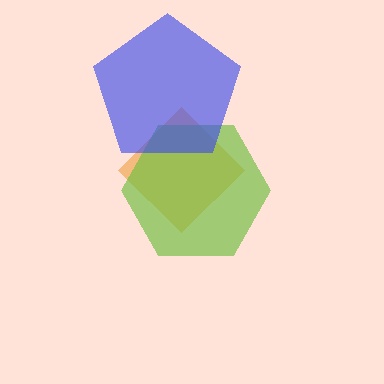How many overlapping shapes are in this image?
There are 3 overlapping shapes in the image.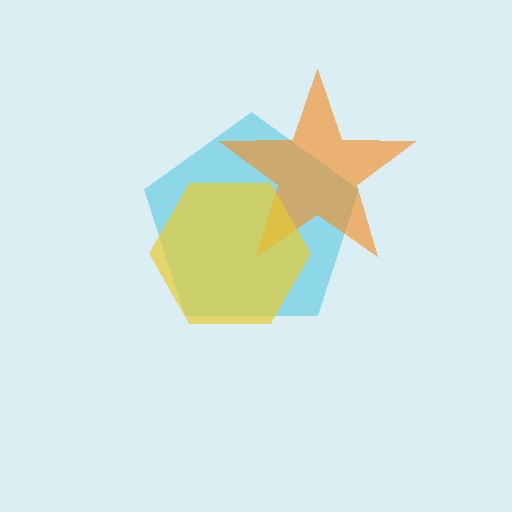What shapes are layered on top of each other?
The layered shapes are: a cyan pentagon, an orange star, a yellow hexagon.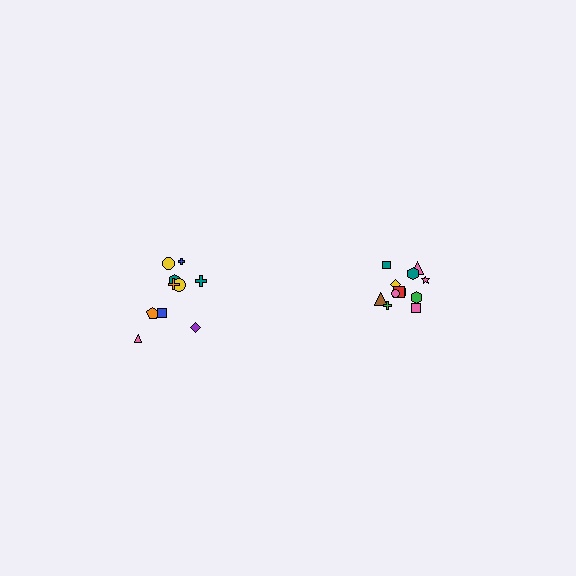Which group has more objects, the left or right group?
The right group.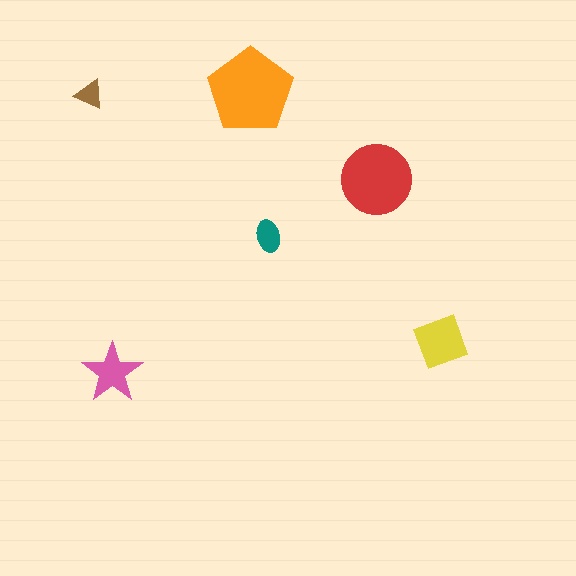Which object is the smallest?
The brown triangle.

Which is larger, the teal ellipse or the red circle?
The red circle.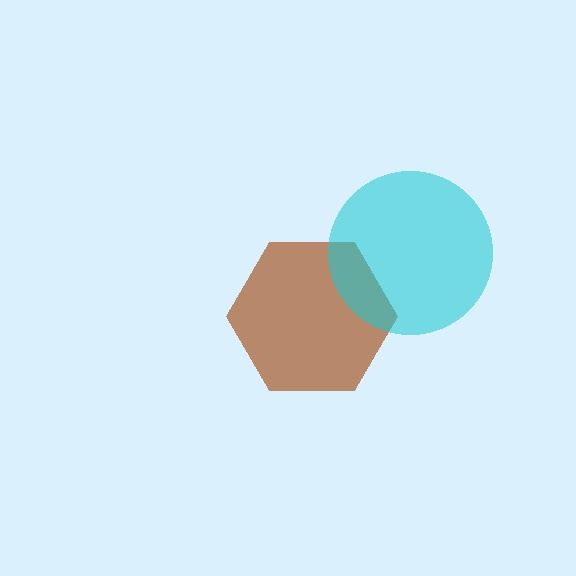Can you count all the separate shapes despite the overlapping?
Yes, there are 2 separate shapes.